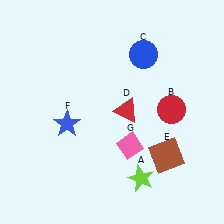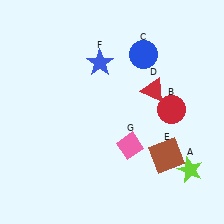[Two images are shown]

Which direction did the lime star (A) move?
The lime star (A) moved right.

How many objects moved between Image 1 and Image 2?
3 objects moved between the two images.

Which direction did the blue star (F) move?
The blue star (F) moved up.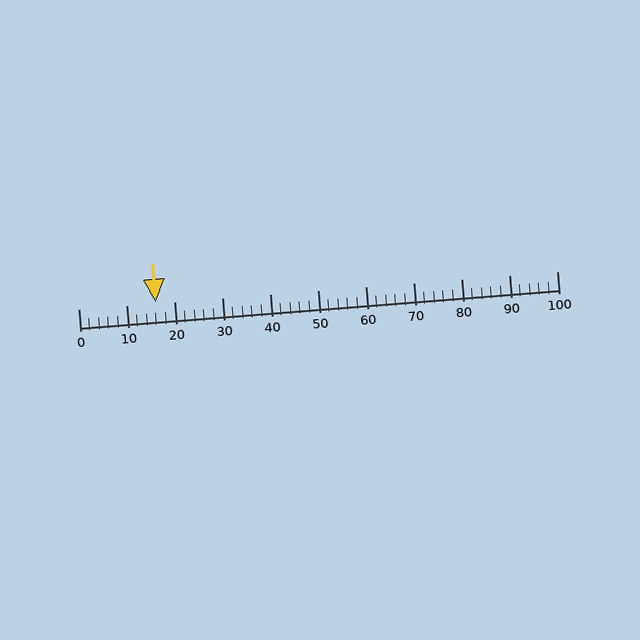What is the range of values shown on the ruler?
The ruler shows values from 0 to 100.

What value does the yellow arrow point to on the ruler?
The yellow arrow points to approximately 16.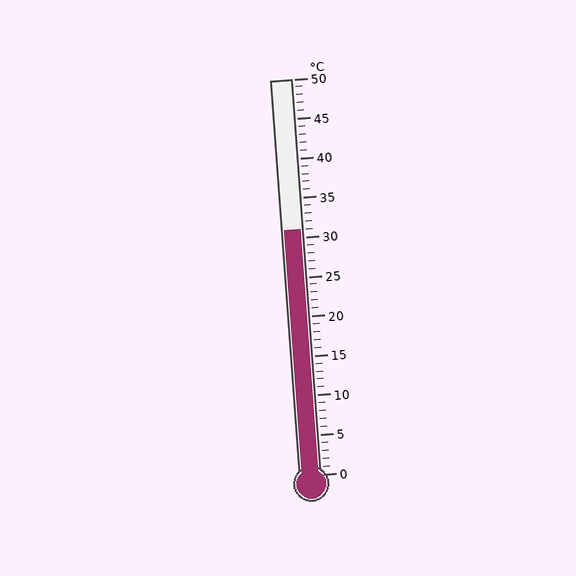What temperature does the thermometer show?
The thermometer shows approximately 31°C.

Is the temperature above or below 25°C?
The temperature is above 25°C.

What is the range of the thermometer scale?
The thermometer scale ranges from 0°C to 50°C.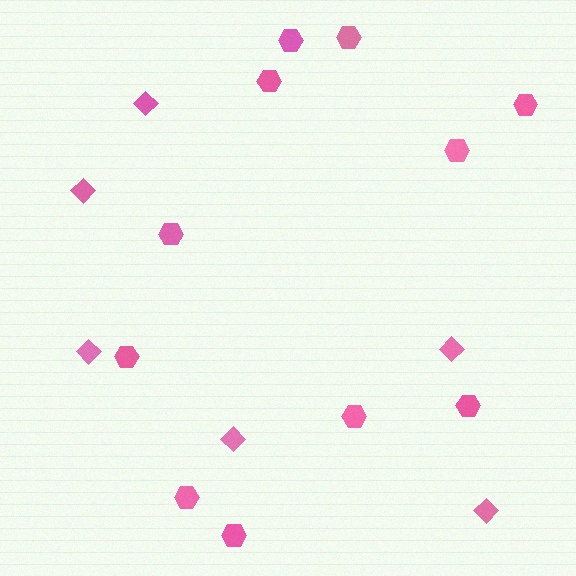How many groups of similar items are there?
There are 2 groups: one group of diamonds (6) and one group of hexagons (11).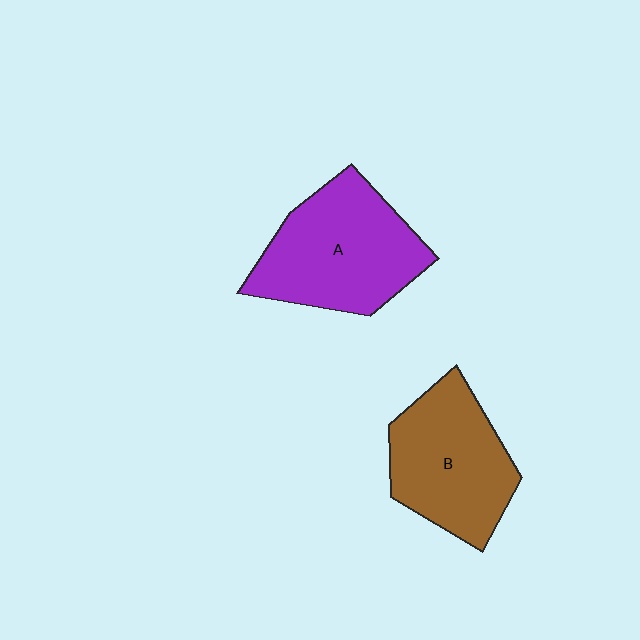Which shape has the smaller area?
Shape B (brown).